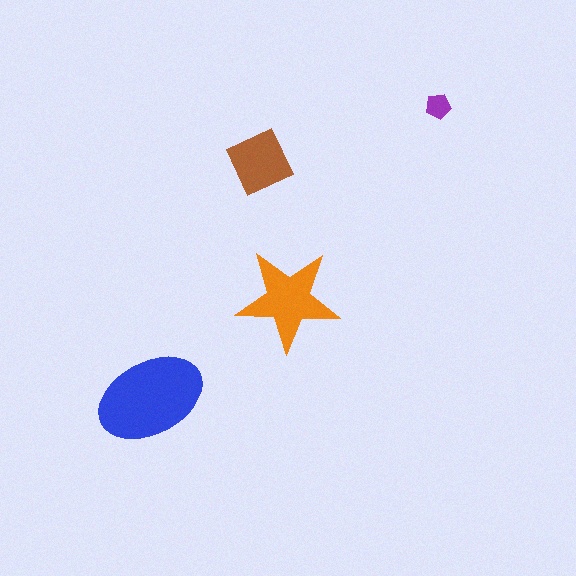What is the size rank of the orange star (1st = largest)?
2nd.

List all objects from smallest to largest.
The purple pentagon, the brown square, the orange star, the blue ellipse.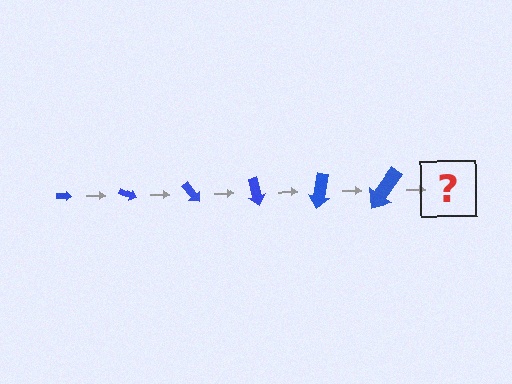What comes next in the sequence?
The next element should be an arrow, larger than the previous one and rotated 150 degrees from the start.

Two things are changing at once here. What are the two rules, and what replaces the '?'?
The two rules are that the arrow grows larger each step and it rotates 25 degrees each step. The '?' should be an arrow, larger than the previous one and rotated 150 degrees from the start.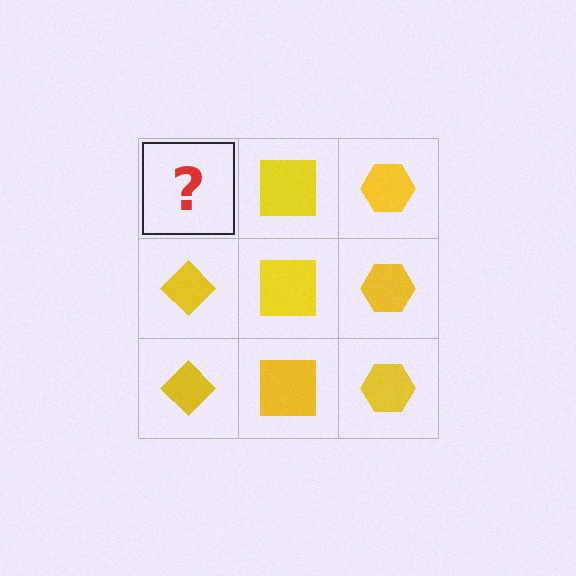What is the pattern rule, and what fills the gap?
The rule is that each column has a consistent shape. The gap should be filled with a yellow diamond.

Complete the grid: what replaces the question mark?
The question mark should be replaced with a yellow diamond.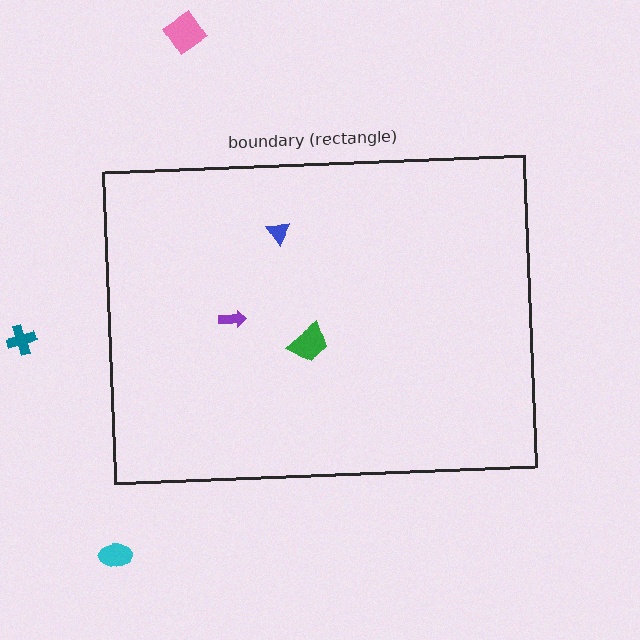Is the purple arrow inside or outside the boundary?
Inside.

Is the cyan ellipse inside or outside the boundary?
Outside.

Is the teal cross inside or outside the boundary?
Outside.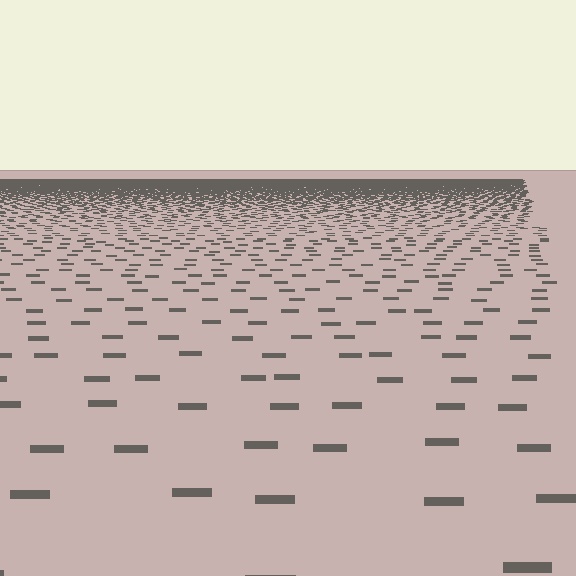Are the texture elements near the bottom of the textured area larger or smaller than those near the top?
Larger. Near the bottom, elements are closer to the viewer and appear at a bigger on-screen size.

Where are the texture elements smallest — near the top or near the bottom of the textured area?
Near the top.